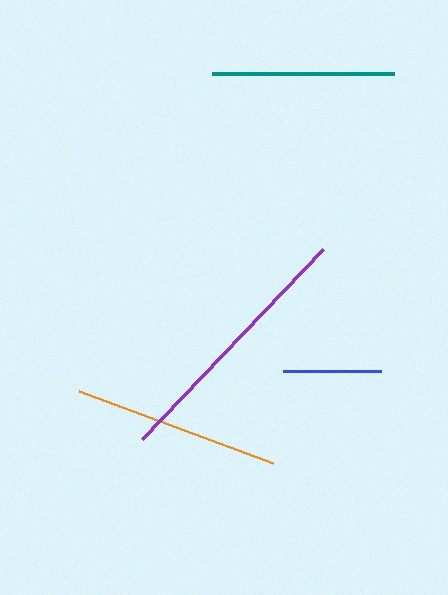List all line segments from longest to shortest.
From longest to shortest: purple, orange, teal, blue.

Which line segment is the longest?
The purple line is the longest at approximately 262 pixels.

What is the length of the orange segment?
The orange segment is approximately 206 pixels long.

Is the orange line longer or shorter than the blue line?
The orange line is longer than the blue line.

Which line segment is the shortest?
The blue line is the shortest at approximately 98 pixels.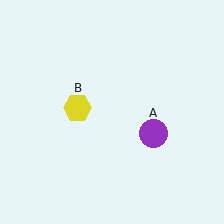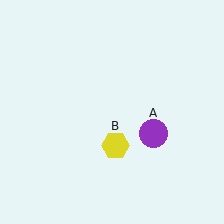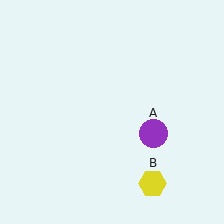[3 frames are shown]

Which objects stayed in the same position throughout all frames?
Purple circle (object A) remained stationary.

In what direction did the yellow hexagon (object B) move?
The yellow hexagon (object B) moved down and to the right.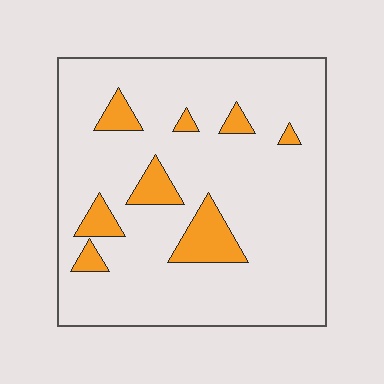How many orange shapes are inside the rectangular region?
8.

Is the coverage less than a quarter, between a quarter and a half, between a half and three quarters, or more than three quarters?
Less than a quarter.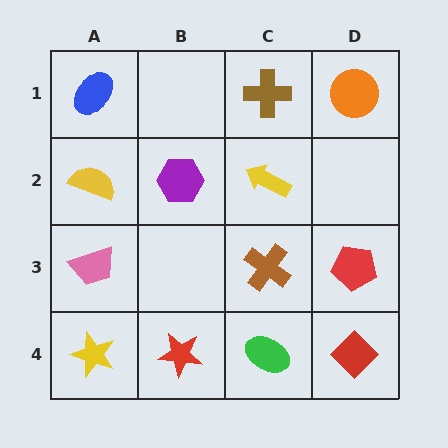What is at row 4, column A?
A yellow star.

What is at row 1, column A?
A blue ellipse.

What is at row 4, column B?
A red star.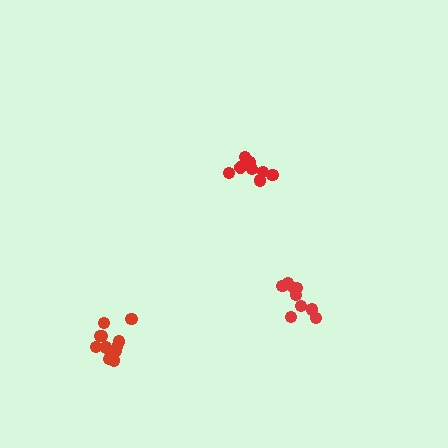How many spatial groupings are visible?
There are 3 spatial groupings.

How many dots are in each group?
Group 1: 8 dots, Group 2: 11 dots, Group 3: 9 dots (28 total).